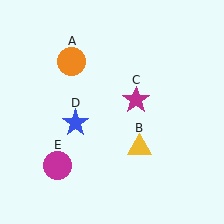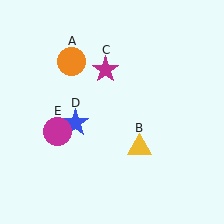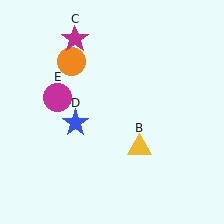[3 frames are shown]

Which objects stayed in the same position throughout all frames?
Orange circle (object A) and yellow triangle (object B) and blue star (object D) remained stationary.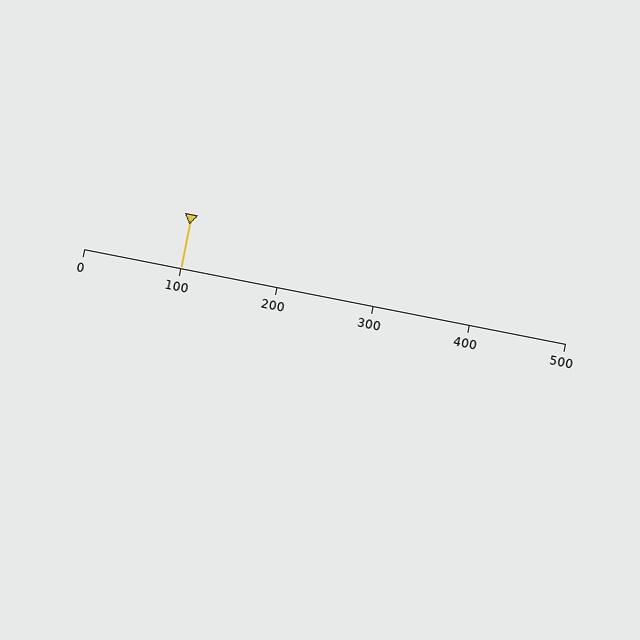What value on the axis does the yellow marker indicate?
The marker indicates approximately 100.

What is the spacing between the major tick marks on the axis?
The major ticks are spaced 100 apart.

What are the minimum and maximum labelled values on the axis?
The axis runs from 0 to 500.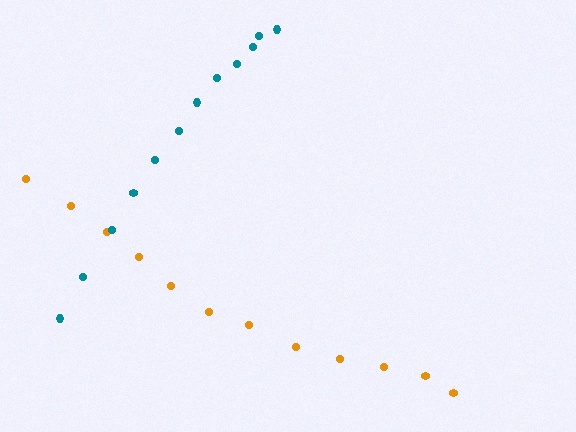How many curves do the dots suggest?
There are 2 distinct paths.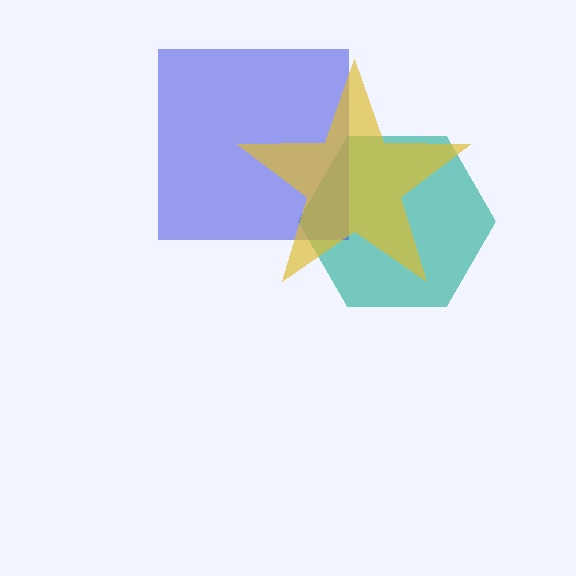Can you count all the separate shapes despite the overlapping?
Yes, there are 3 separate shapes.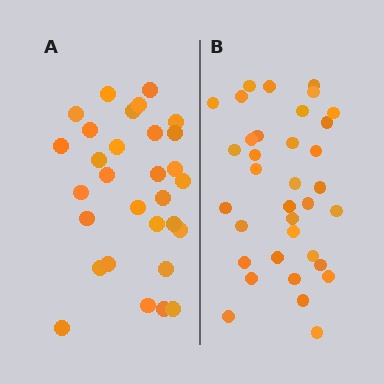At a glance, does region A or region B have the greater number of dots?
Region B (the right region) has more dots.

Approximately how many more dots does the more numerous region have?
Region B has about 5 more dots than region A.